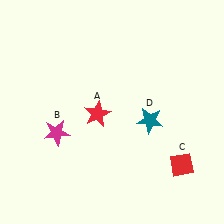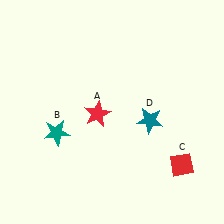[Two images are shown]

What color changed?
The star (B) changed from magenta in Image 1 to teal in Image 2.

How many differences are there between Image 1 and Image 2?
There is 1 difference between the two images.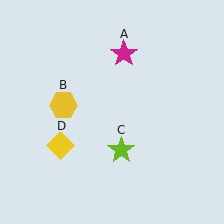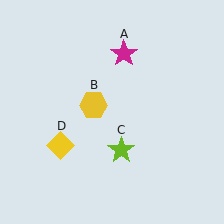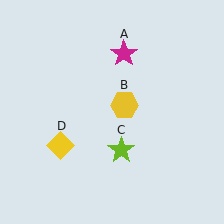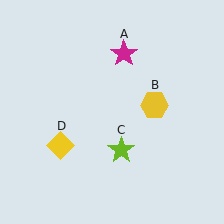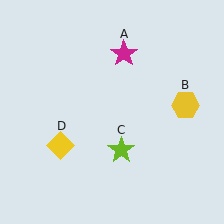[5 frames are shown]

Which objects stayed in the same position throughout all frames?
Magenta star (object A) and lime star (object C) and yellow diamond (object D) remained stationary.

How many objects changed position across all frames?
1 object changed position: yellow hexagon (object B).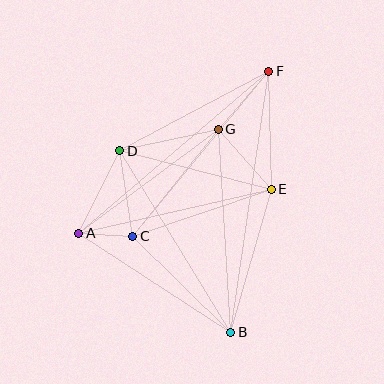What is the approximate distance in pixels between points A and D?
The distance between A and D is approximately 92 pixels.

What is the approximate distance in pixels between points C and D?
The distance between C and D is approximately 87 pixels.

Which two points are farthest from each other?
Points B and F are farthest from each other.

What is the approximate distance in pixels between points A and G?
The distance between A and G is approximately 174 pixels.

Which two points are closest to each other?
Points A and C are closest to each other.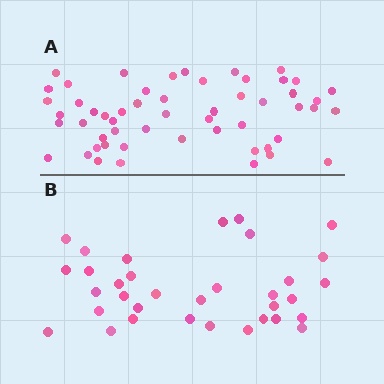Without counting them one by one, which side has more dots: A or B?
Region A (the top region) has more dots.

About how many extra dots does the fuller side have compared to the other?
Region A has approximately 20 more dots than region B.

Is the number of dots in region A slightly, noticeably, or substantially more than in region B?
Region A has substantially more. The ratio is roughly 1.6 to 1.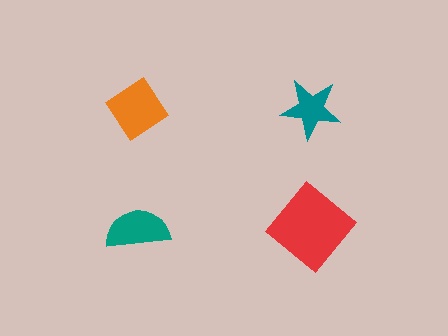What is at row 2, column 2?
A red diamond.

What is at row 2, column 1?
A teal semicircle.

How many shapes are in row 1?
2 shapes.